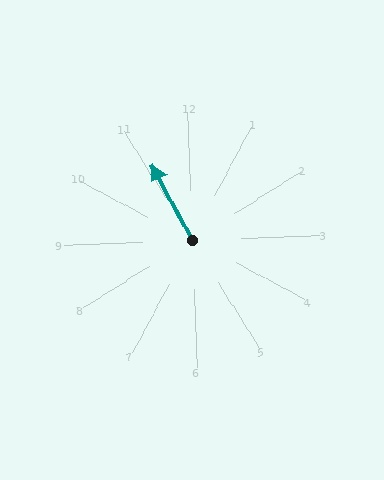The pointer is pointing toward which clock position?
Roughly 11 o'clock.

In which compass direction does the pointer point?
Northwest.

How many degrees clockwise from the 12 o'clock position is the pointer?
Approximately 334 degrees.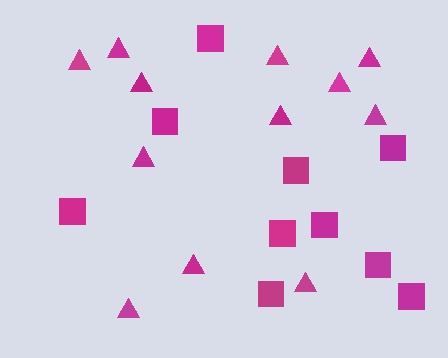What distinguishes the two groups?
There are 2 groups: one group of triangles (12) and one group of squares (10).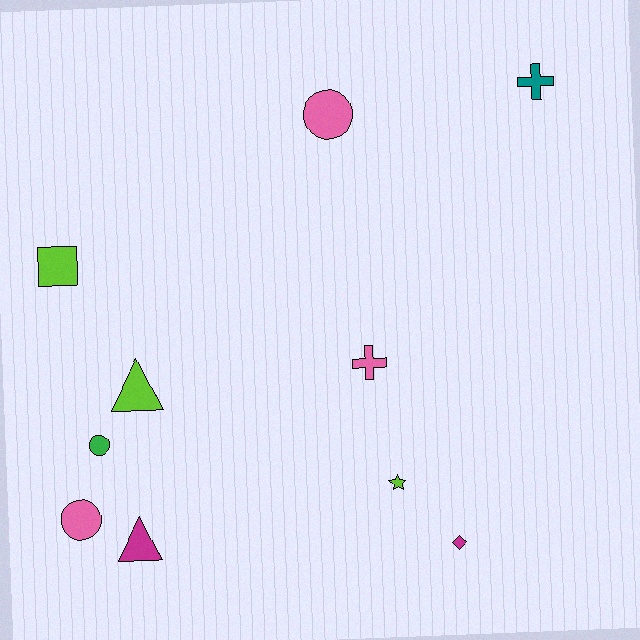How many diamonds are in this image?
There is 1 diamond.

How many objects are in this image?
There are 10 objects.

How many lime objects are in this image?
There are 3 lime objects.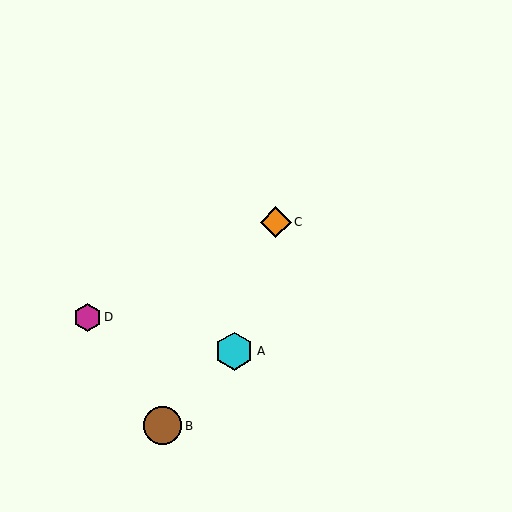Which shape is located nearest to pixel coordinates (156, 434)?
The brown circle (labeled B) at (163, 426) is nearest to that location.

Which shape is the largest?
The cyan hexagon (labeled A) is the largest.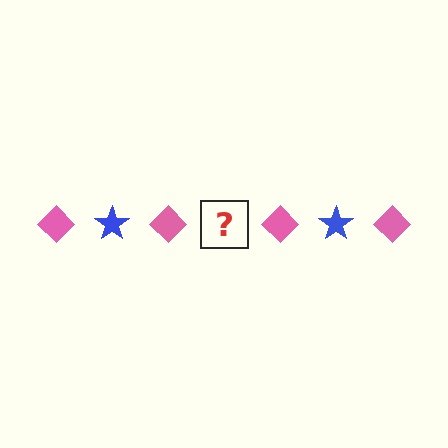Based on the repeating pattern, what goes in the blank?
The blank should be a blue star.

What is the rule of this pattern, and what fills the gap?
The rule is that the pattern alternates between pink diamond and blue star. The gap should be filled with a blue star.